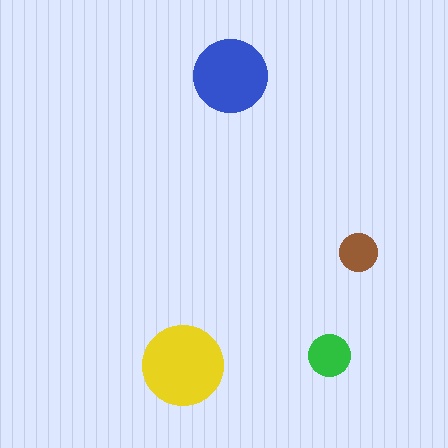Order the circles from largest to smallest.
the yellow one, the blue one, the green one, the brown one.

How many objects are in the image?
There are 4 objects in the image.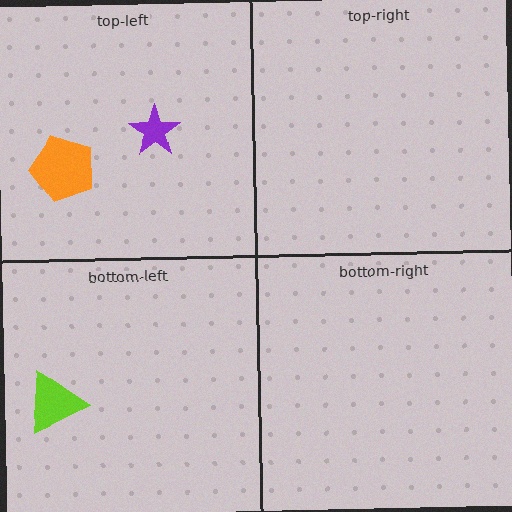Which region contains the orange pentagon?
The top-left region.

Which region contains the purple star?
The top-left region.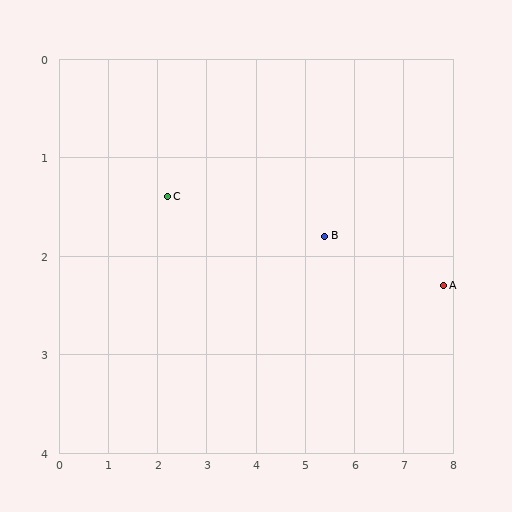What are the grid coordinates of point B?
Point B is at approximately (5.4, 1.8).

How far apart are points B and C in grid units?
Points B and C are about 3.2 grid units apart.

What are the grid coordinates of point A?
Point A is at approximately (7.8, 2.3).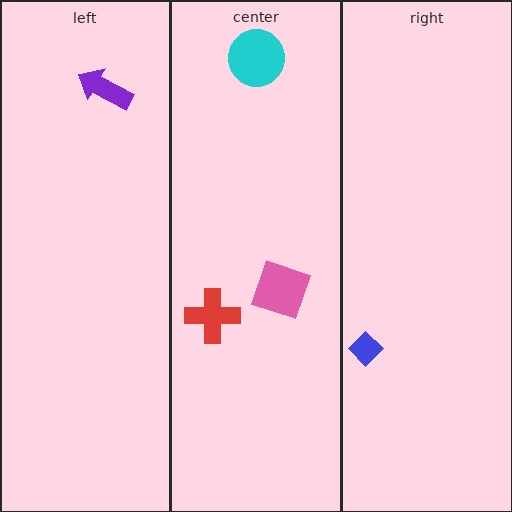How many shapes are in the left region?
1.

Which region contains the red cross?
The center region.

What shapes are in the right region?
The blue diamond.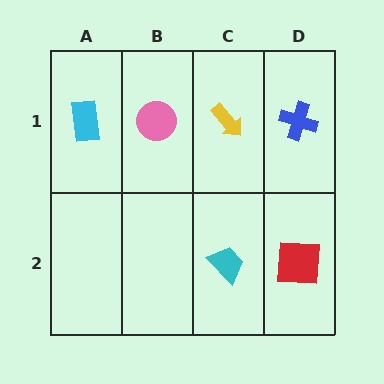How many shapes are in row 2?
2 shapes.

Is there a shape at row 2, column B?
No, that cell is empty.